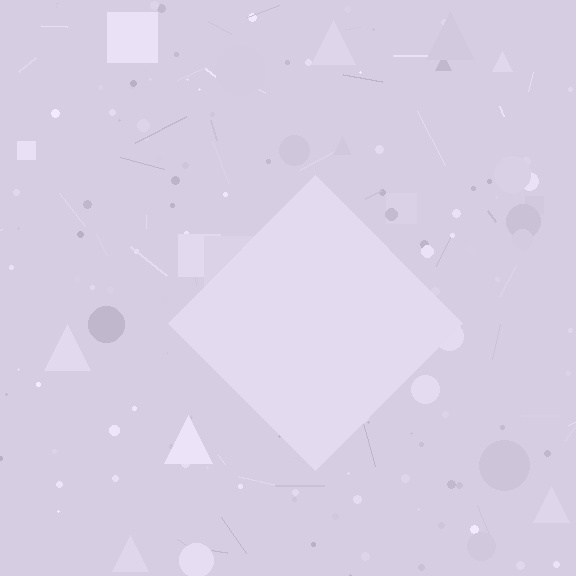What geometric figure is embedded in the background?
A diamond is embedded in the background.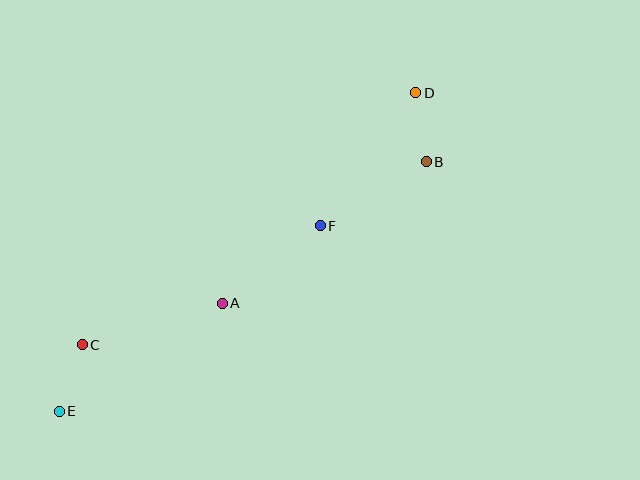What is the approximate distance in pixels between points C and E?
The distance between C and E is approximately 71 pixels.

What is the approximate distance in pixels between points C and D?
The distance between C and D is approximately 418 pixels.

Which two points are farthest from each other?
Points D and E are farthest from each other.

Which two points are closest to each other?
Points B and D are closest to each other.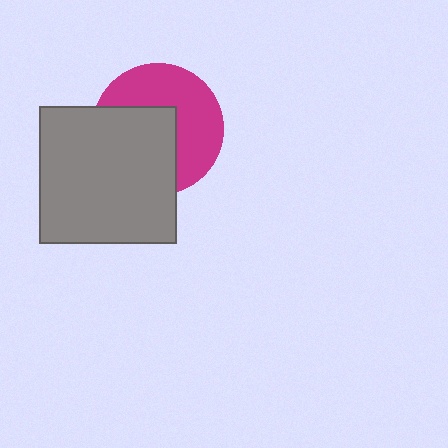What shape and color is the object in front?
The object in front is a gray square.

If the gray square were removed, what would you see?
You would see the complete magenta circle.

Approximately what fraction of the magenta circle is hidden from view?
Roughly 49% of the magenta circle is hidden behind the gray square.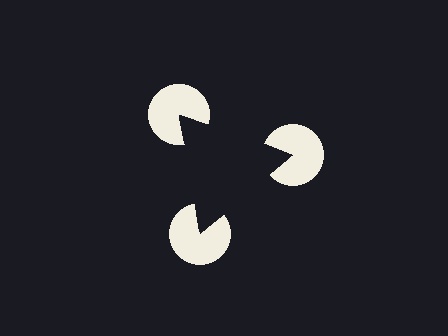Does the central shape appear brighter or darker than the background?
It typically appears slightly darker than the background, even though no actual brightness change is drawn.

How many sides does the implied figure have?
3 sides.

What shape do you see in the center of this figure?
An illusory triangle — its edges are inferred from the aligned wedge cuts in the pac-man discs, not physically drawn.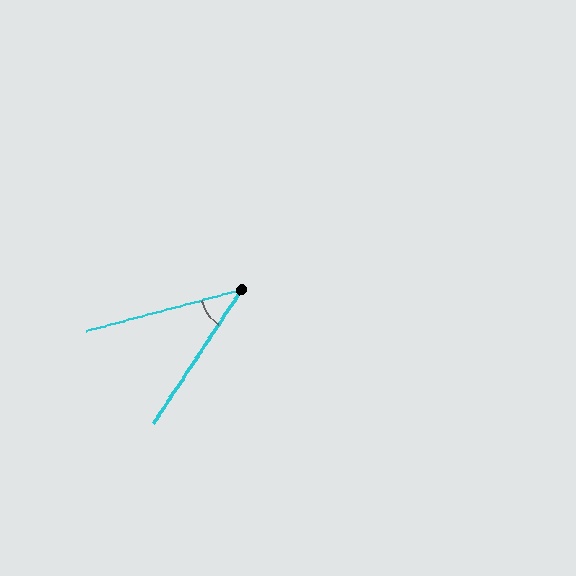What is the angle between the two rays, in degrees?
Approximately 41 degrees.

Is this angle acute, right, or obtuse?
It is acute.